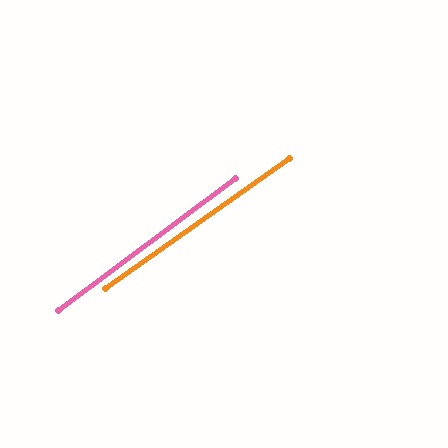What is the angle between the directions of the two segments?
Approximately 1 degree.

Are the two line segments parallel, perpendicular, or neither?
Parallel — their directions differ by only 1.4°.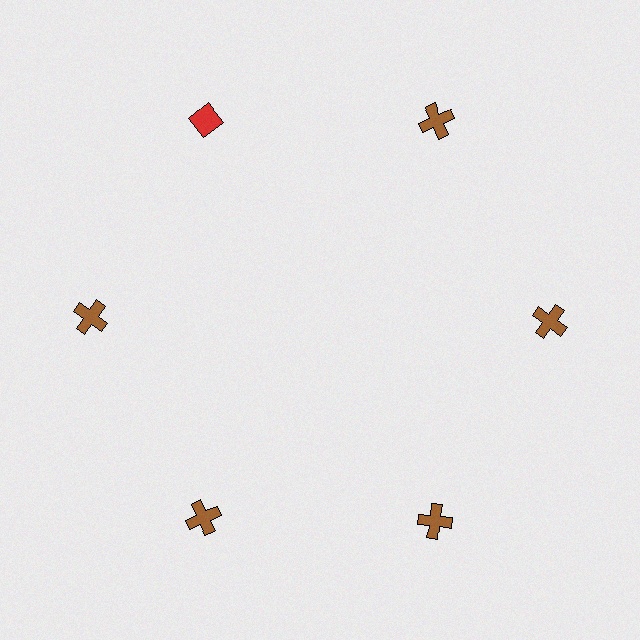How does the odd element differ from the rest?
It differs in both color (red instead of brown) and shape (diamond instead of cross).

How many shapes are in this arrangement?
There are 6 shapes arranged in a ring pattern.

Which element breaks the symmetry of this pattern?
The red diamond at roughly the 11 o'clock position breaks the symmetry. All other shapes are brown crosses.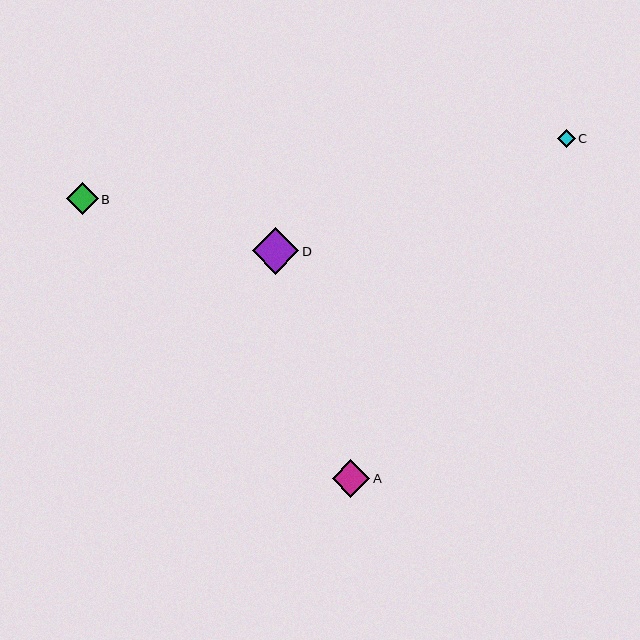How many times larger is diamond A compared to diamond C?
Diamond A is approximately 2.1 times the size of diamond C.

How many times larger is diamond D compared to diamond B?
Diamond D is approximately 1.4 times the size of diamond B.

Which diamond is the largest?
Diamond D is the largest with a size of approximately 46 pixels.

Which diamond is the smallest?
Diamond C is the smallest with a size of approximately 18 pixels.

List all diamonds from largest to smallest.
From largest to smallest: D, A, B, C.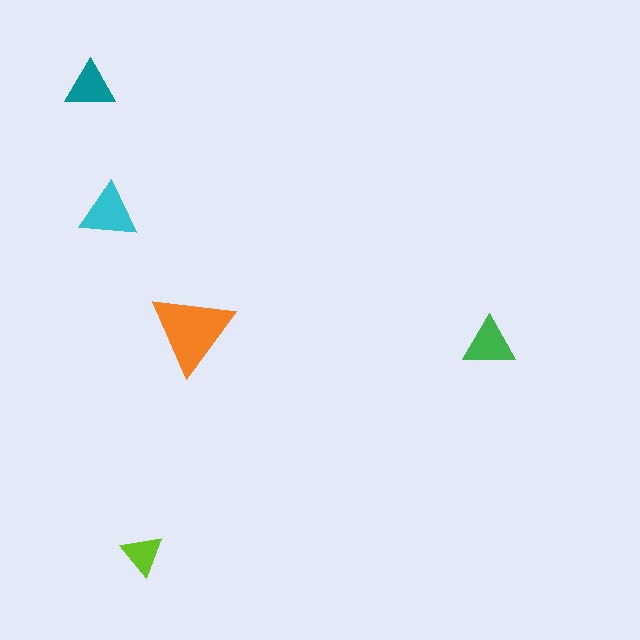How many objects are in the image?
There are 5 objects in the image.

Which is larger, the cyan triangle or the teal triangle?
The cyan one.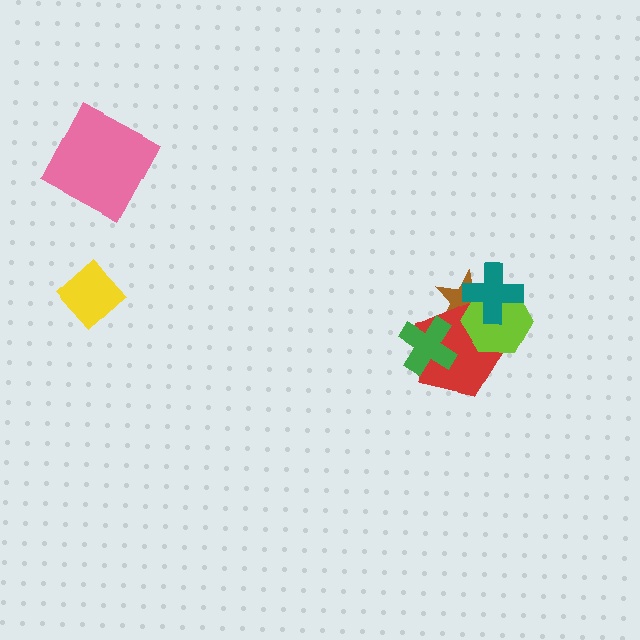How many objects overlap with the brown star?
3 objects overlap with the brown star.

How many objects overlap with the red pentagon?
4 objects overlap with the red pentagon.